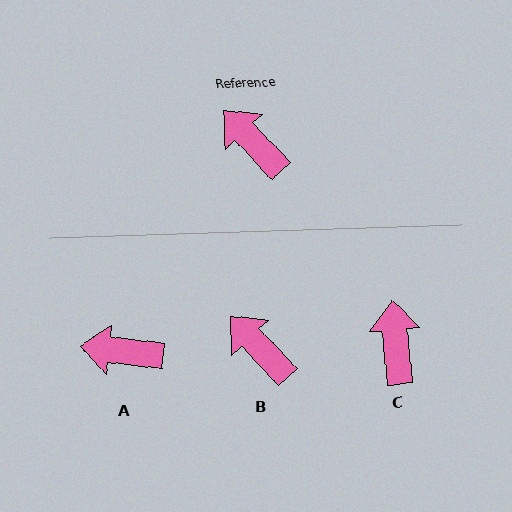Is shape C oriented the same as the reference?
No, it is off by about 38 degrees.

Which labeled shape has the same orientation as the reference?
B.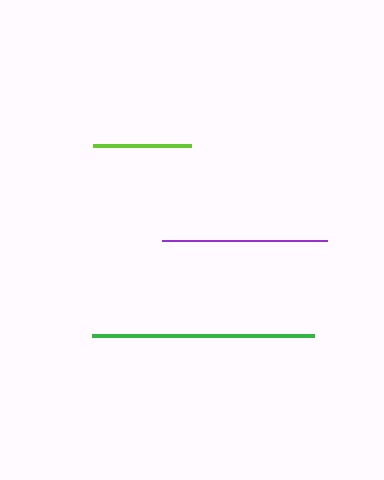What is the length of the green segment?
The green segment is approximately 223 pixels long.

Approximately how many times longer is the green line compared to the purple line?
The green line is approximately 1.4 times the length of the purple line.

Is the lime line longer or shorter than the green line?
The green line is longer than the lime line.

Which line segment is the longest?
The green line is the longest at approximately 223 pixels.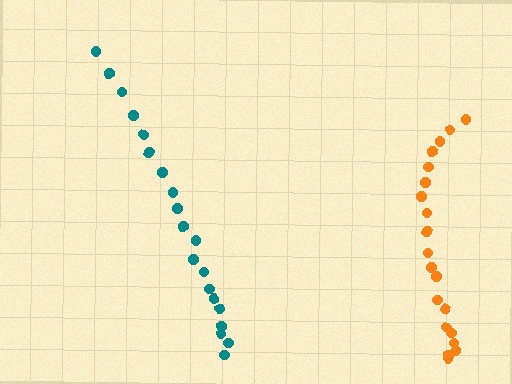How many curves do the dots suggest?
There are 2 distinct paths.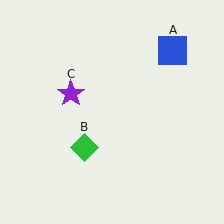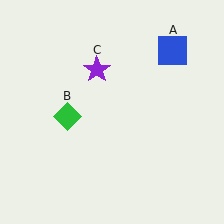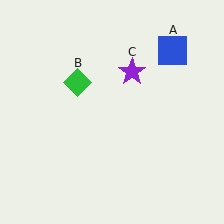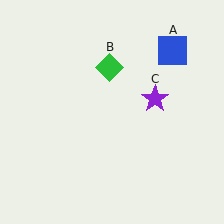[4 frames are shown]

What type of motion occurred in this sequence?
The green diamond (object B), purple star (object C) rotated clockwise around the center of the scene.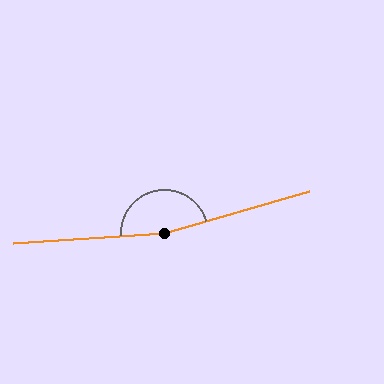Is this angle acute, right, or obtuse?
It is obtuse.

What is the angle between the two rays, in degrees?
Approximately 168 degrees.